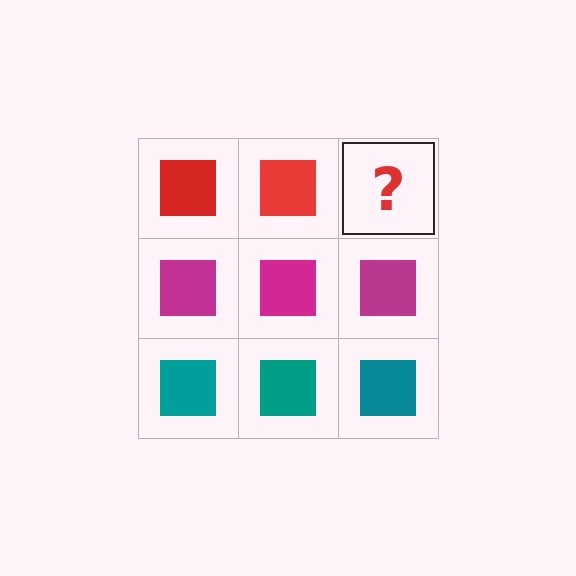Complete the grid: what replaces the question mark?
The question mark should be replaced with a red square.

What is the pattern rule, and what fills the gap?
The rule is that each row has a consistent color. The gap should be filled with a red square.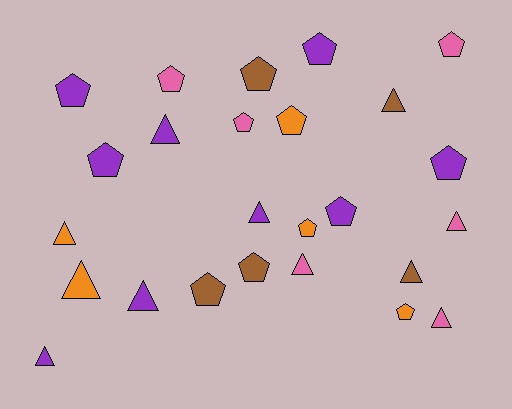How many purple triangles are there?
There are 4 purple triangles.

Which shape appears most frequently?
Pentagon, with 14 objects.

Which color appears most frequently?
Purple, with 9 objects.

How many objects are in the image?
There are 25 objects.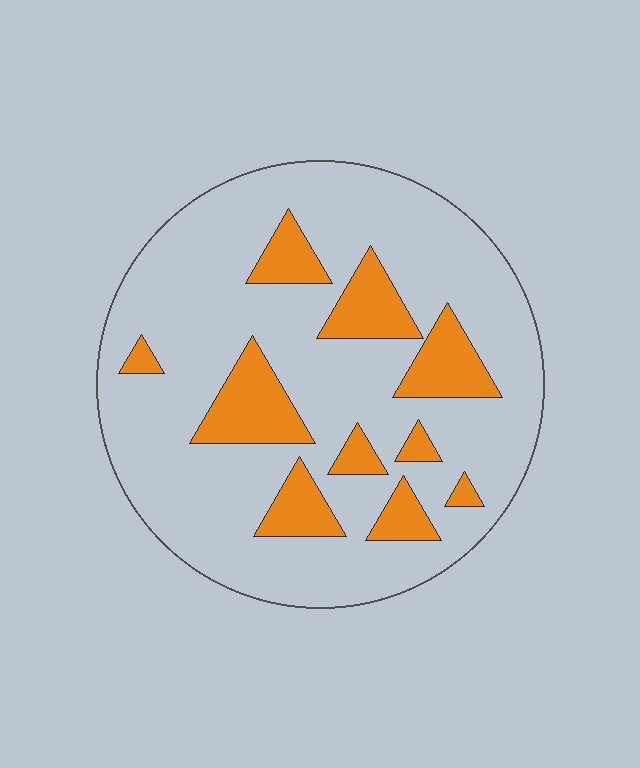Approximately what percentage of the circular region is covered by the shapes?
Approximately 20%.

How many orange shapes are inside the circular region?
10.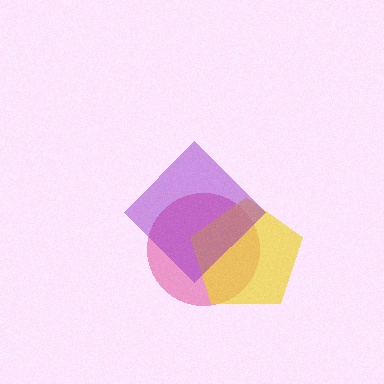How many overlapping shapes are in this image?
There are 3 overlapping shapes in the image.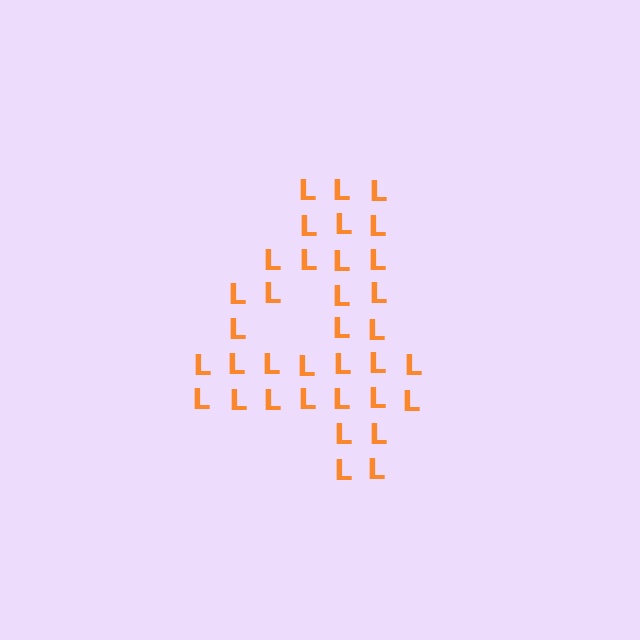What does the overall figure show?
The overall figure shows the digit 4.